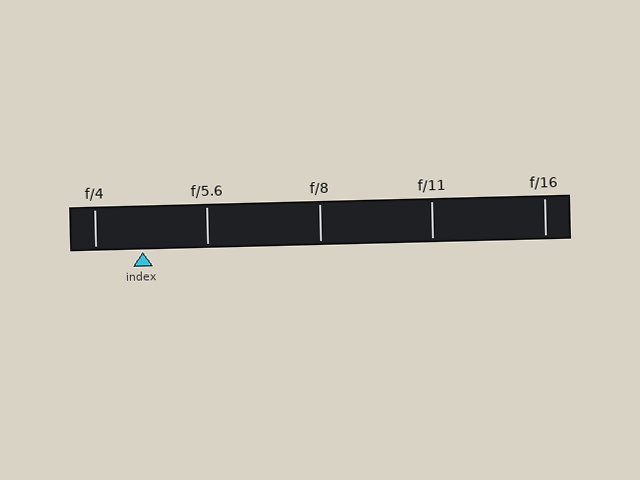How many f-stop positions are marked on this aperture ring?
There are 5 f-stop positions marked.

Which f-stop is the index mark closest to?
The index mark is closest to f/4.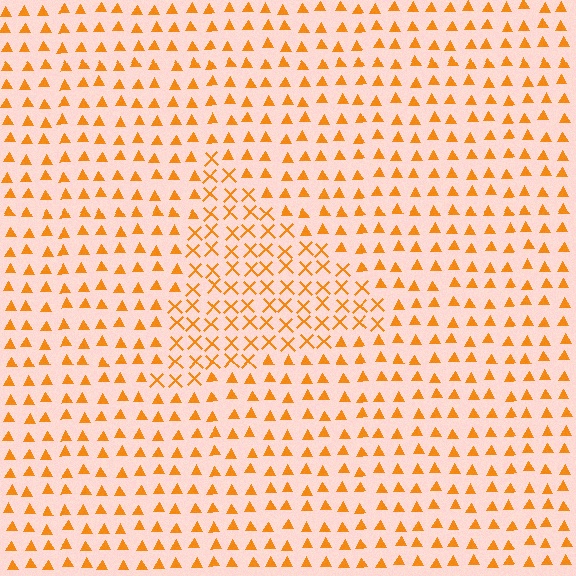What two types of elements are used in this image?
The image uses X marks inside the triangle region and triangles outside it.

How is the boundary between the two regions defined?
The boundary is defined by a change in element shape: X marks inside vs. triangles outside. All elements share the same color and spacing.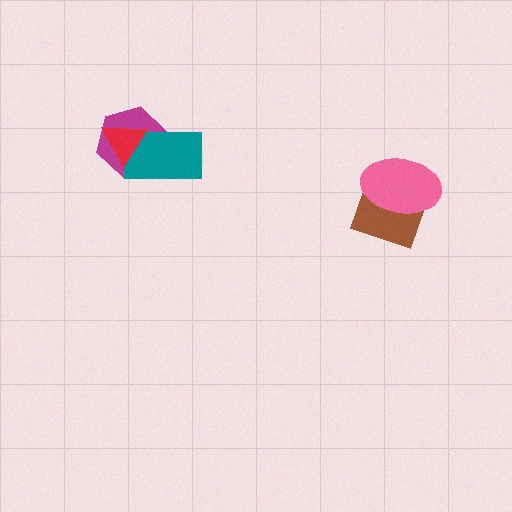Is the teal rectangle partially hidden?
Yes, it is partially covered by another shape.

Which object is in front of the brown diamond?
The pink ellipse is in front of the brown diamond.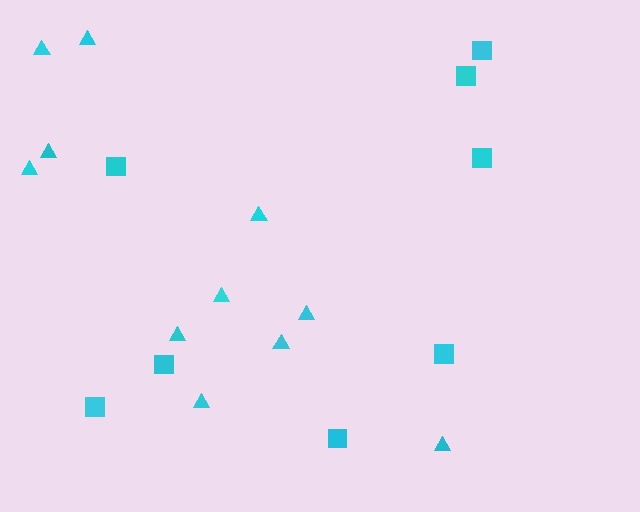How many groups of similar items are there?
There are 2 groups: one group of triangles (11) and one group of squares (8).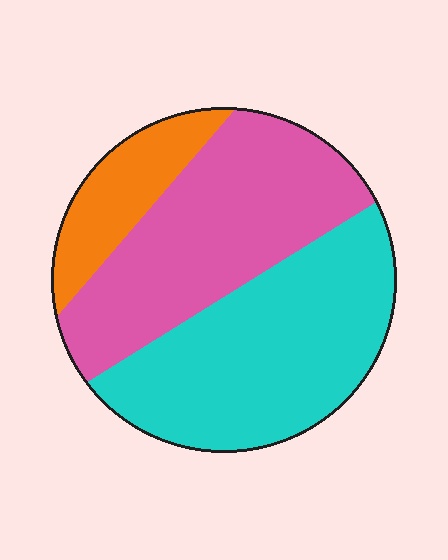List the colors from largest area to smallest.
From largest to smallest: cyan, pink, orange.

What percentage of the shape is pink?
Pink covers roughly 40% of the shape.